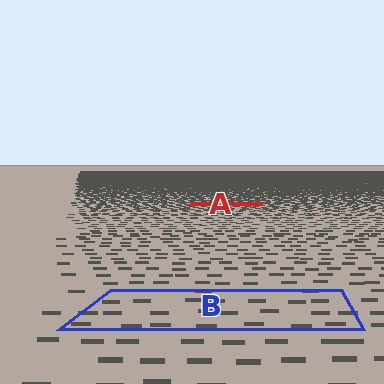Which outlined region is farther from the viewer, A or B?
Region A is farther from the viewer — the texture elements inside it appear smaller and more densely packed.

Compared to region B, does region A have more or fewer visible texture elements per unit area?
Region A has more texture elements per unit area — they are packed more densely because it is farther away.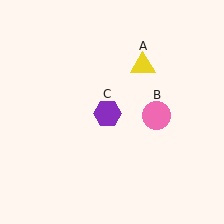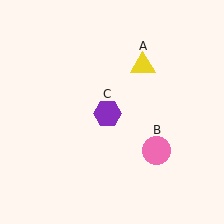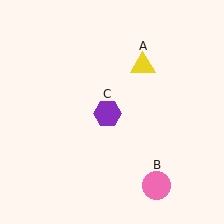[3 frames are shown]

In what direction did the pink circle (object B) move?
The pink circle (object B) moved down.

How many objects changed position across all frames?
1 object changed position: pink circle (object B).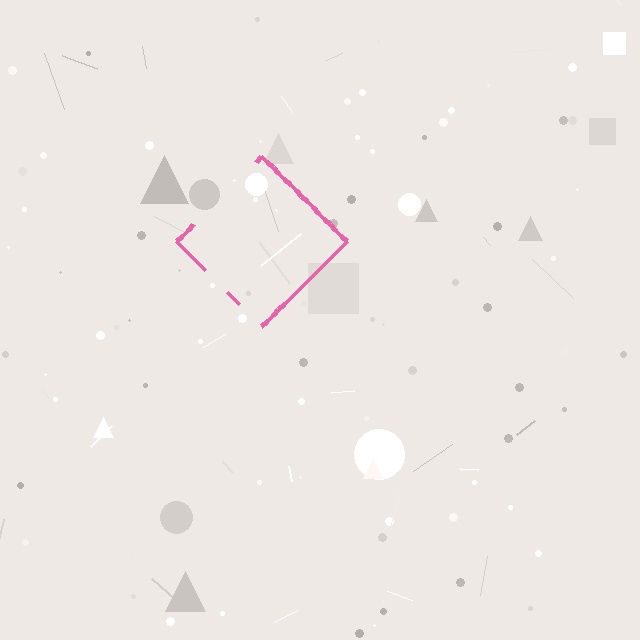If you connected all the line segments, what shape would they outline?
They would outline a diamond.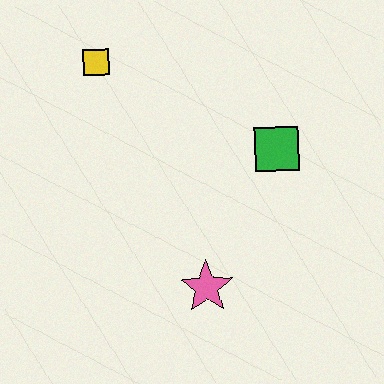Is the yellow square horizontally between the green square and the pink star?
No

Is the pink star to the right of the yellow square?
Yes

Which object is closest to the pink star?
The green square is closest to the pink star.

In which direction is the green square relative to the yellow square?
The green square is to the right of the yellow square.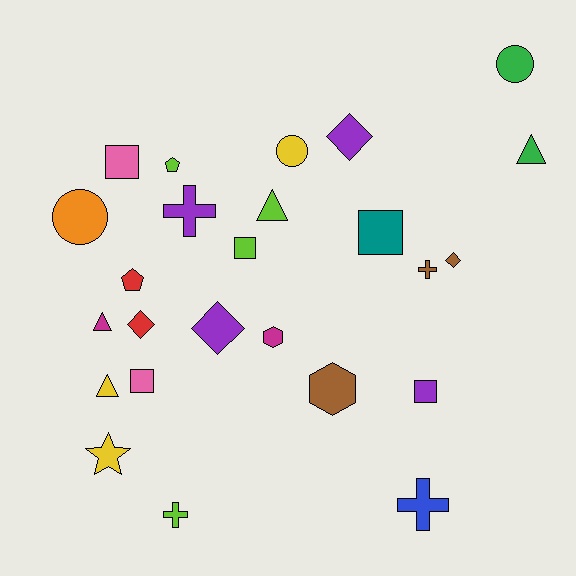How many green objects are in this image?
There are 2 green objects.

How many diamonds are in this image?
There are 4 diamonds.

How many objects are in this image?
There are 25 objects.